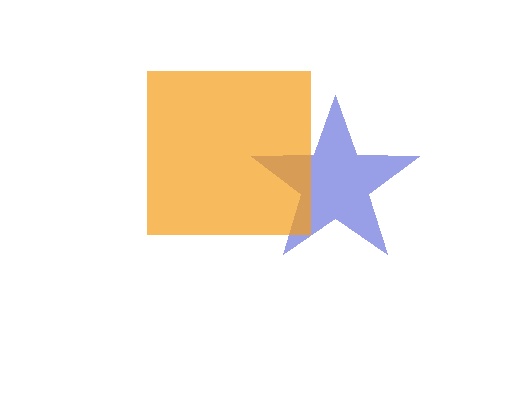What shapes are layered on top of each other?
The layered shapes are: a blue star, an orange square.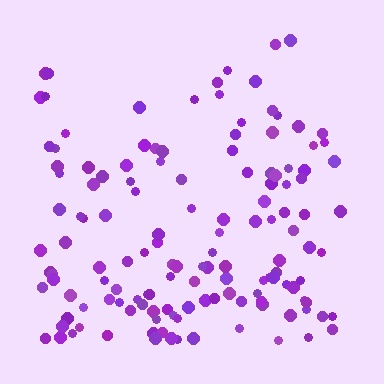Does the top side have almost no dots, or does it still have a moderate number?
Still a moderate number, just noticeably fewer than the bottom.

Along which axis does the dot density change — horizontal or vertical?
Vertical.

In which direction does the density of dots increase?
From top to bottom, with the bottom side densest.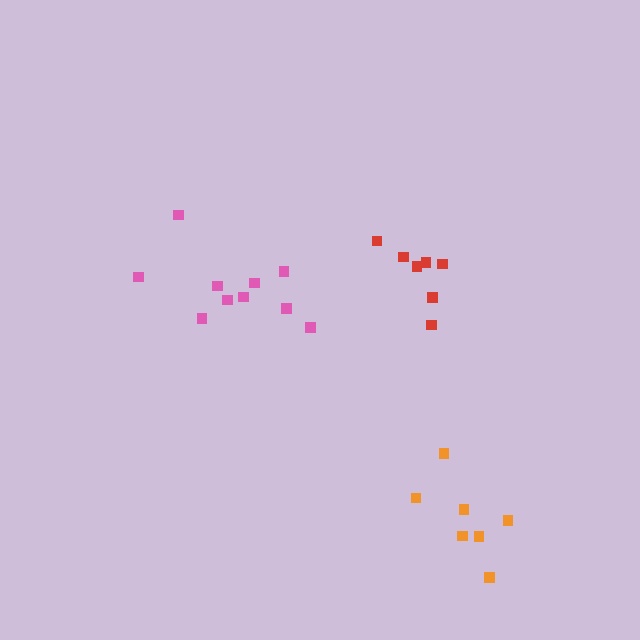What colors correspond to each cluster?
The clusters are colored: orange, pink, red.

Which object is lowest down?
The orange cluster is bottommost.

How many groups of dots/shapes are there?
There are 3 groups.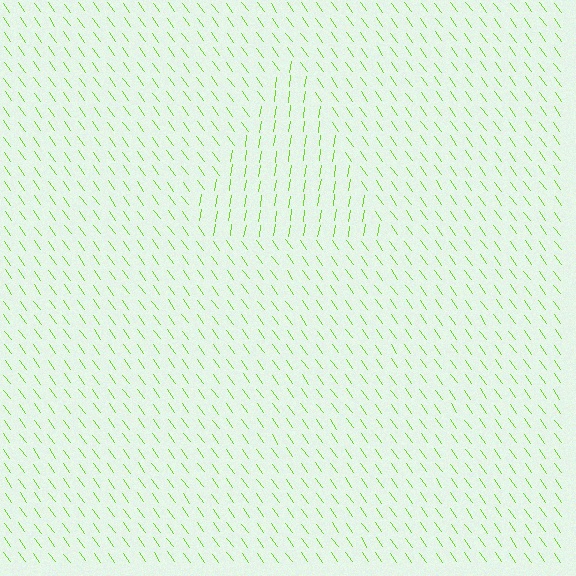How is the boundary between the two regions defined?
The boundary is defined purely by a change in line orientation (approximately 45 degrees difference). All lines are the same color and thickness.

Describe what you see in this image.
The image is filled with small lime line segments. A triangle region in the image has lines oriented differently from the surrounding lines, creating a visible texture boundary.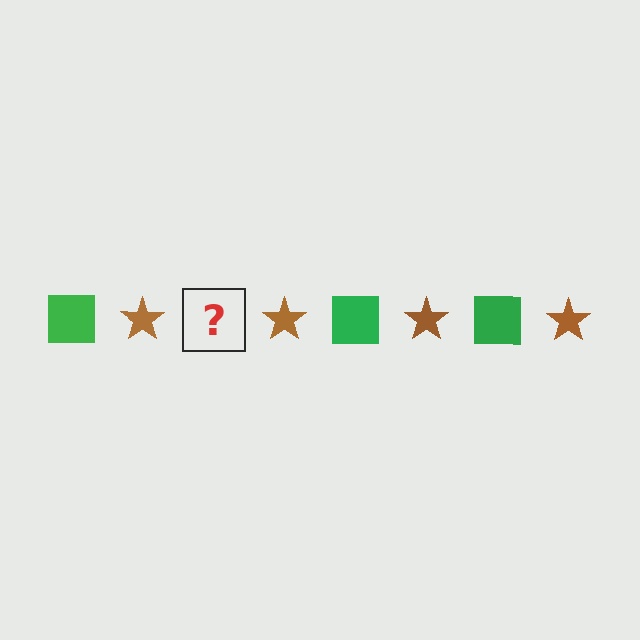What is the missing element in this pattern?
The missing element is a green square.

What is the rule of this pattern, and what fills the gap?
The rule is that the pattern alternates between green square and brown star. The gap should be filled with a green square.